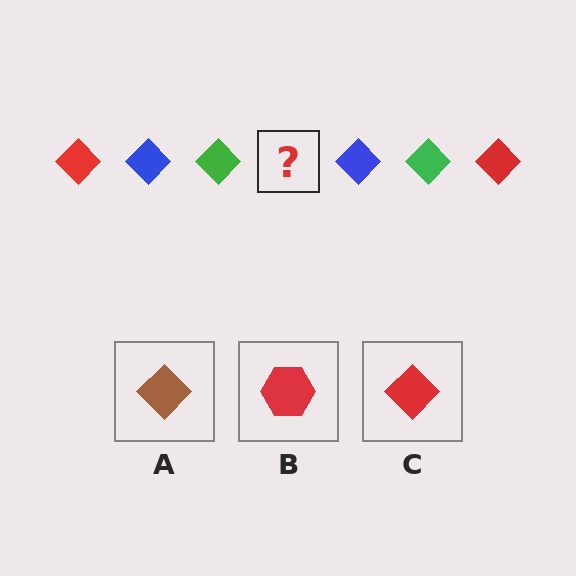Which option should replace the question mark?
Option C.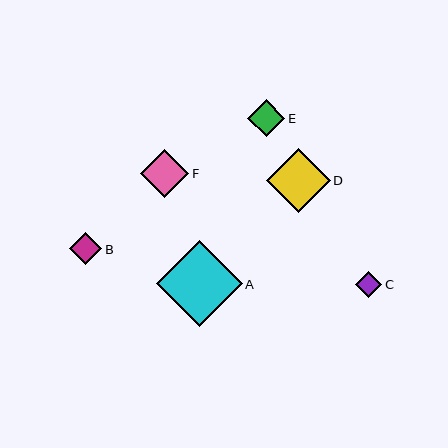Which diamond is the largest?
Diamond A is the largest with a size of approximately 86 pixels.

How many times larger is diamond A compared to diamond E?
Diamond A is approximately 2.3 times the size of diamond E.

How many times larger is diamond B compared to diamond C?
Diamond B is approximately 1.2 times the size of diamond C.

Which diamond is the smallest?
Diamond C is the smallest with a size of approximately 26 pixels.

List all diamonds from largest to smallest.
From largest to smallest: A, D, F, E, B, C.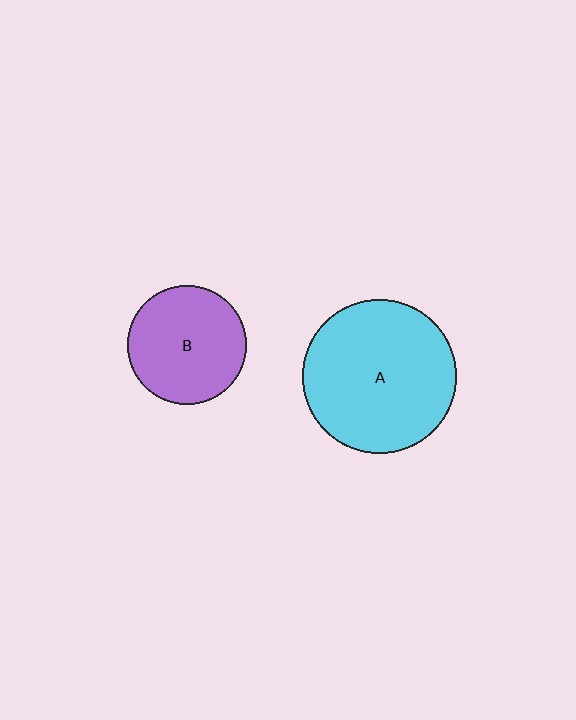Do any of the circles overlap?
No, none of the circles overlap.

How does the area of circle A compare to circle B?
Approximately 1.7 times.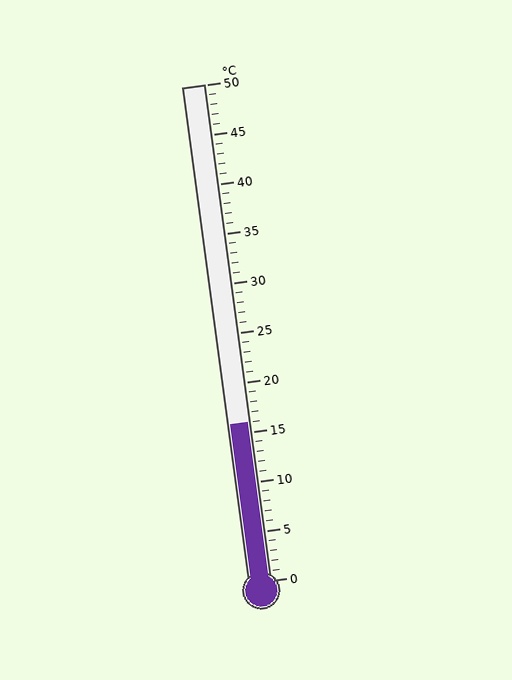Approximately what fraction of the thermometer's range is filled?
The thermometer is filled to approximately 30% of its range.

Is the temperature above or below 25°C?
The temperature is below 25°C.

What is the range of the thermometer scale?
The thermometer scale ranges from 0°C to 50°C.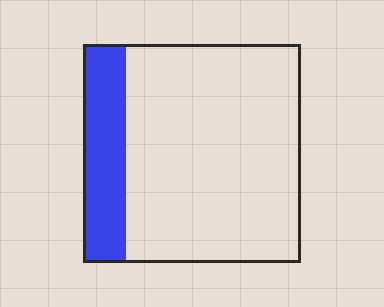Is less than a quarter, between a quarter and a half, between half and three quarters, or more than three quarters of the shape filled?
Less than a quarter.